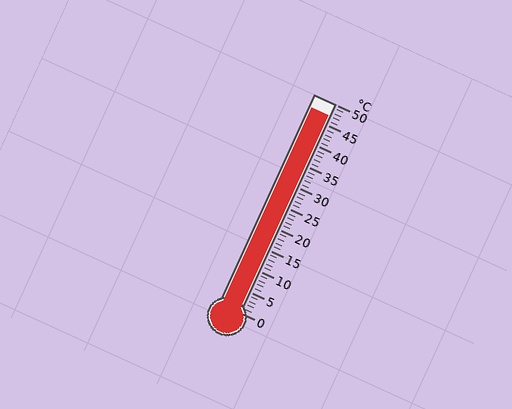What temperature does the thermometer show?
The thermometer shows approximately 47°C.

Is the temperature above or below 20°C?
The temperature is above 20°C.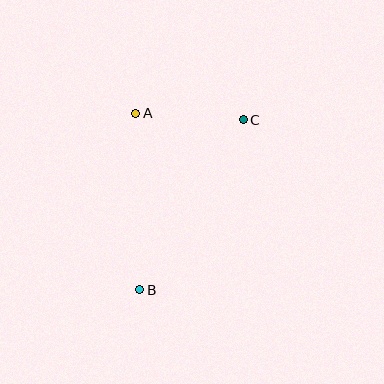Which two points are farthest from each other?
Points B and C are farthest from each other.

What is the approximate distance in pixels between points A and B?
The distance between A and B is approximately 176 pixels.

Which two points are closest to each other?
Points A and C are closest to each other.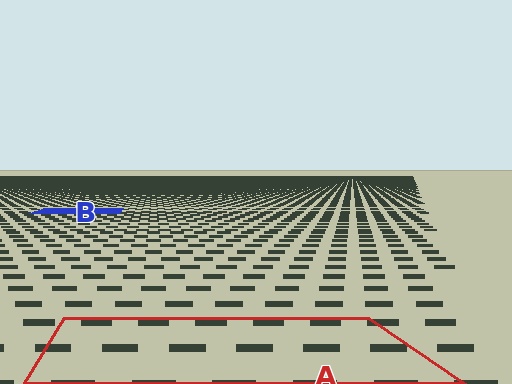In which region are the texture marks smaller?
The texture marks are smaller in region B, because it is farther away.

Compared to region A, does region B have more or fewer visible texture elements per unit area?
Region B has more texture elements per unit area — they are packed more densely because it is farther away.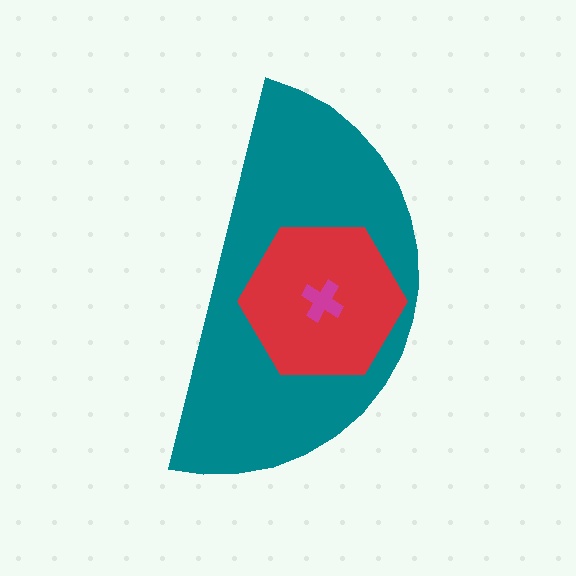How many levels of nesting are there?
3.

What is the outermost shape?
The teal semicircle.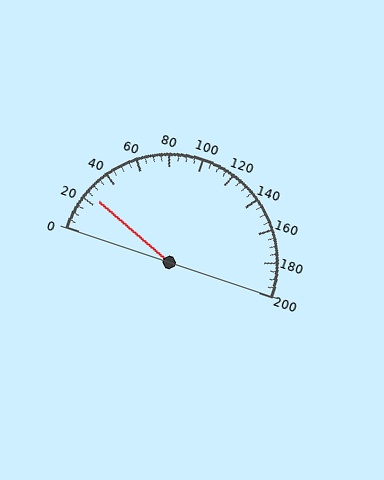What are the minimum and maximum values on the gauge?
The gauge ranges from 0 to 200.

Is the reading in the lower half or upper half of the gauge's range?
The reading is in the lower half of the range (0 to 200).